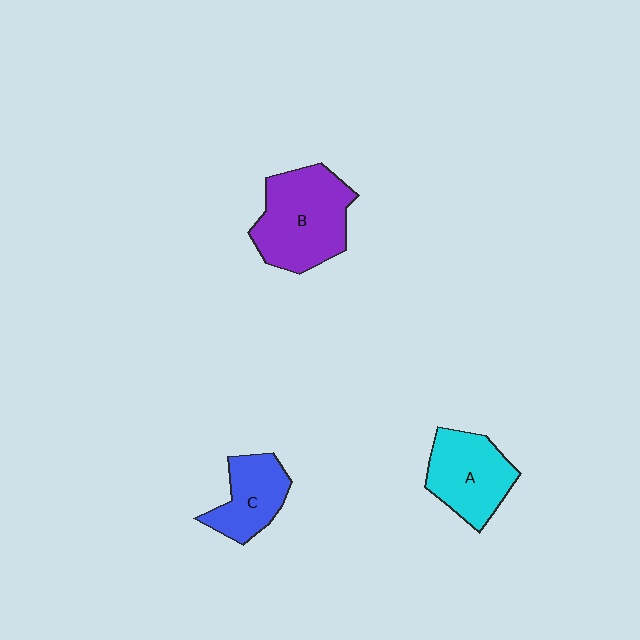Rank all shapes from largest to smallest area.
From largest to smallest: B (purple), A (cyan), C (blue).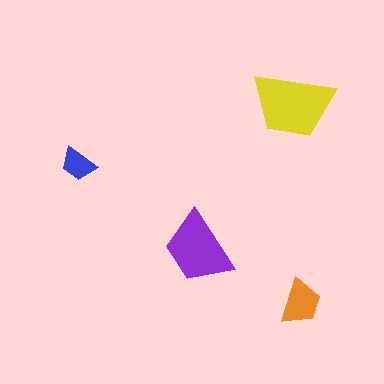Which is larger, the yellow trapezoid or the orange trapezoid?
The yellow one.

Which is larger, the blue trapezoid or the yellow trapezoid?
The yellow one.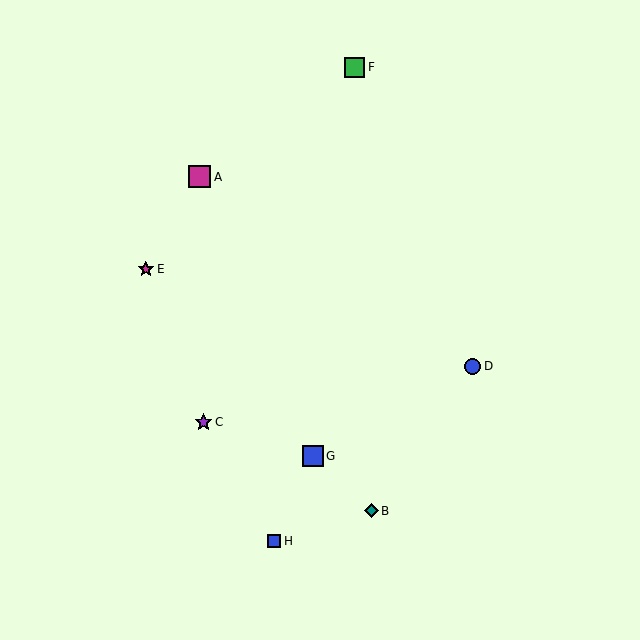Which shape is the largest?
The magenta square (labeled A) is the largest.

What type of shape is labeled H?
Shape H is a blue square.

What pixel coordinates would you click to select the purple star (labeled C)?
Click at (203, 422) to select the purple star C.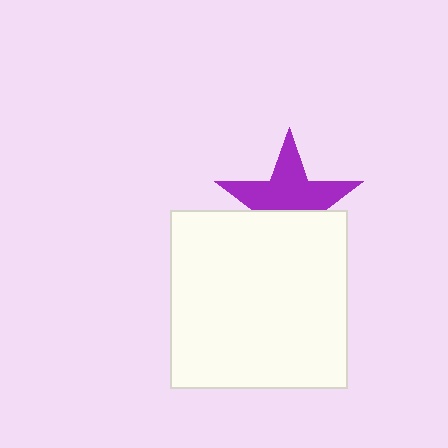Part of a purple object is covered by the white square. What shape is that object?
It is a star.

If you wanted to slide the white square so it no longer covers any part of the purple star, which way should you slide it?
Slide it down — that is the most direct way to separate the two shapes.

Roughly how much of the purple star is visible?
About half of it is visible (roughly 58%).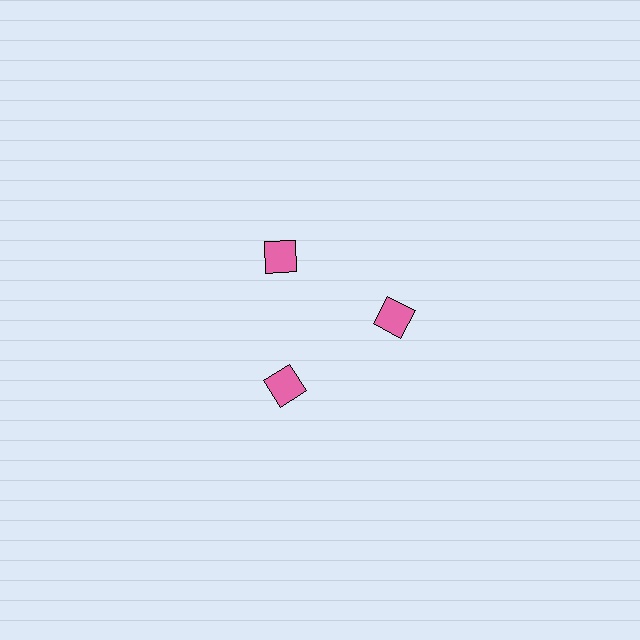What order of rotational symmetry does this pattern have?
This pattern has 3-fold rotational symmetry.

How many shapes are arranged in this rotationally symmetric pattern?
There are 3 shapes, arranged in 3 groups of 1.